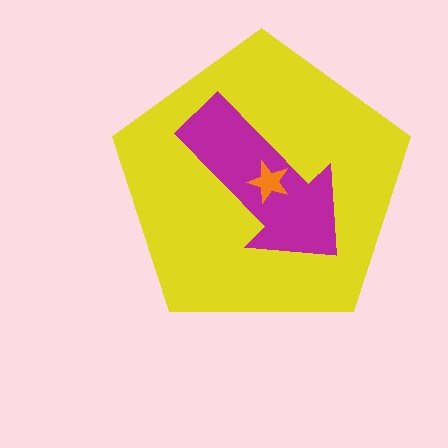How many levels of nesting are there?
3.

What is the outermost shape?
The yellow pentagon.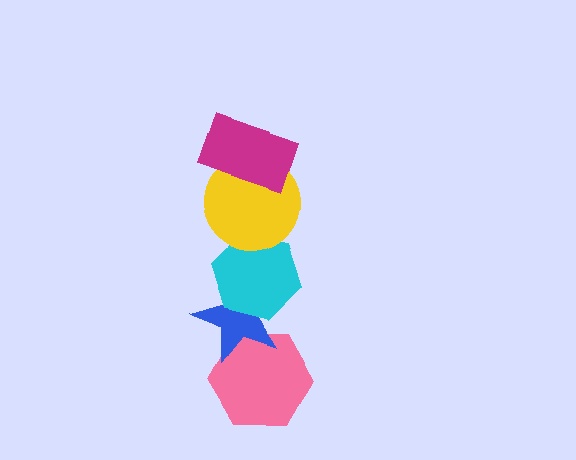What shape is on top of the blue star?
The cyan hexagon is on top of the blue star.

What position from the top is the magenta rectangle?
The magenta rectangle is 1st from the top.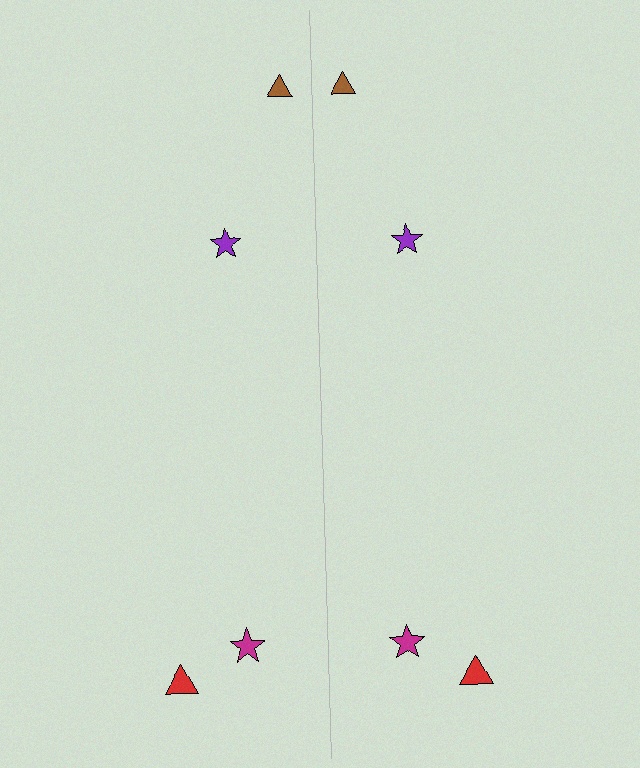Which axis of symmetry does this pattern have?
The pattern has a vertical axis of symmetry running through the center of the image.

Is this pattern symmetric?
Yes, this pattern has bilateral (reflection) symmetry.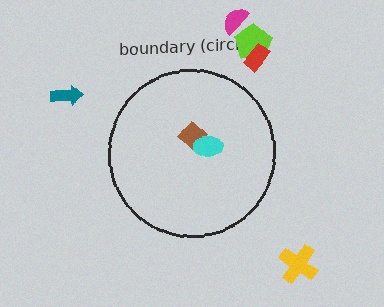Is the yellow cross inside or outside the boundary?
Outside.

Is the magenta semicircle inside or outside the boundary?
Outside.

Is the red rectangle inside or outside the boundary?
Outside.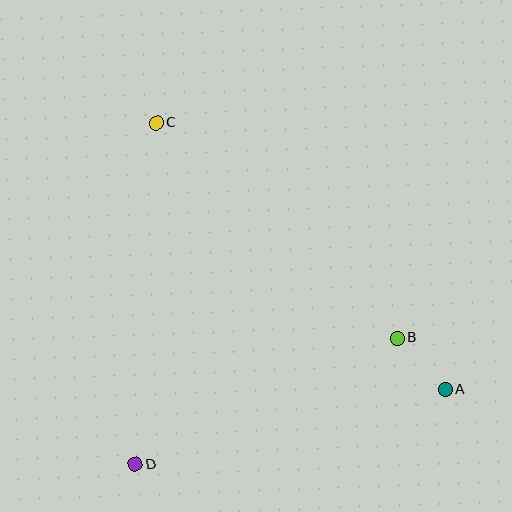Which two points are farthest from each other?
Points A and C are farthest from each other.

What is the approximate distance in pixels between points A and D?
The distance between A and D is approximately 319 pixels.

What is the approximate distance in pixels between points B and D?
The distance between B and D is approximately 291 pixels.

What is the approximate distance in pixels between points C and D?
The distance between C and D is approximately 342 pixels.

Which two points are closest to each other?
Points A and B are closest to each other.